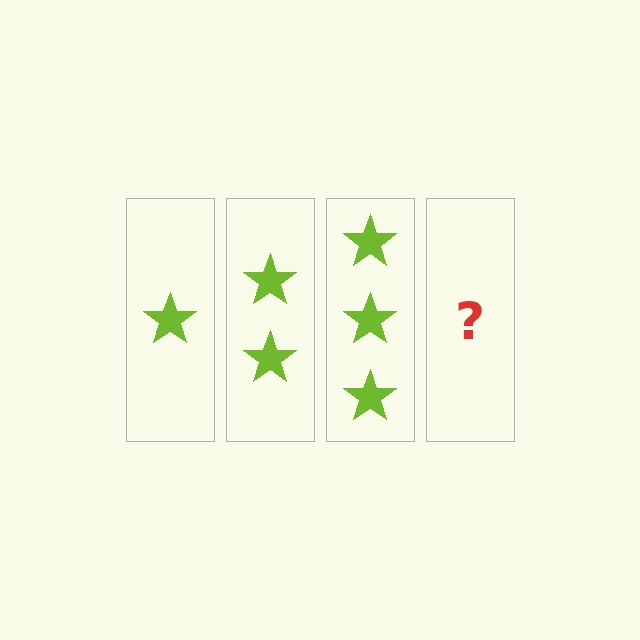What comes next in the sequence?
The next element should be 4 stars.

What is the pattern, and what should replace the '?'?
The pattern is that each step adds one more star. The '?' should be 4 stars.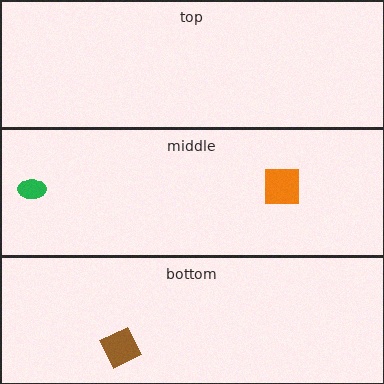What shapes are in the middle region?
The orange square, the green ellipse.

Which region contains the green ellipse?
The middle region.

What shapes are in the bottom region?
The brown diamond.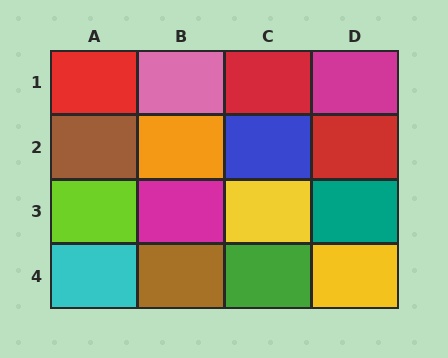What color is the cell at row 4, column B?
Brown.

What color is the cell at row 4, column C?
Green.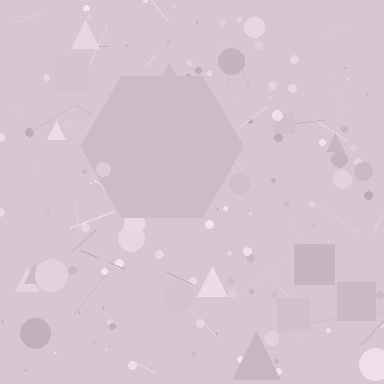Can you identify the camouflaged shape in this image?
The camouflaged shape is a hexagon.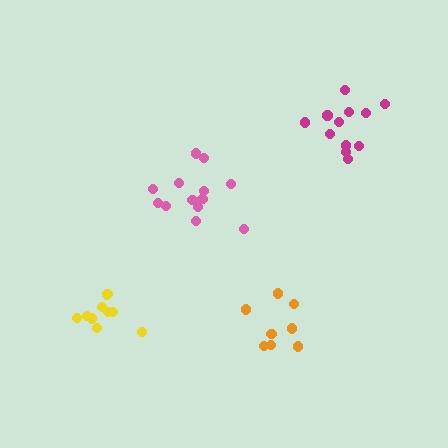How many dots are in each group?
Group 1: 13 dots, Group 2: 12 dots, Group 3: 8 dots, Group 4: 10 dots (43 total).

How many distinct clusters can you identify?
There are 4 distinct clusters.